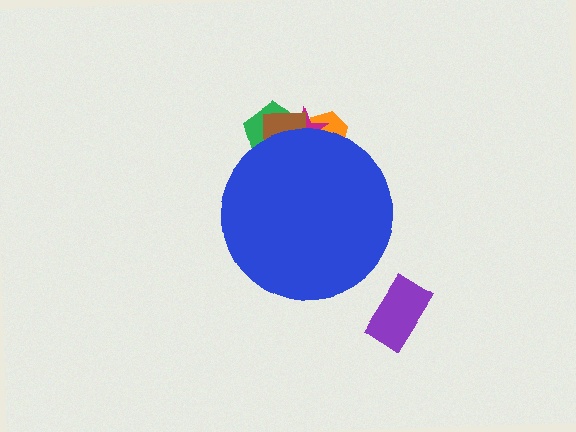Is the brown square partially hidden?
Yes, the brown square is partially hidden behind the blue circle.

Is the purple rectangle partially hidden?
No, the purple rectangle is fully visible.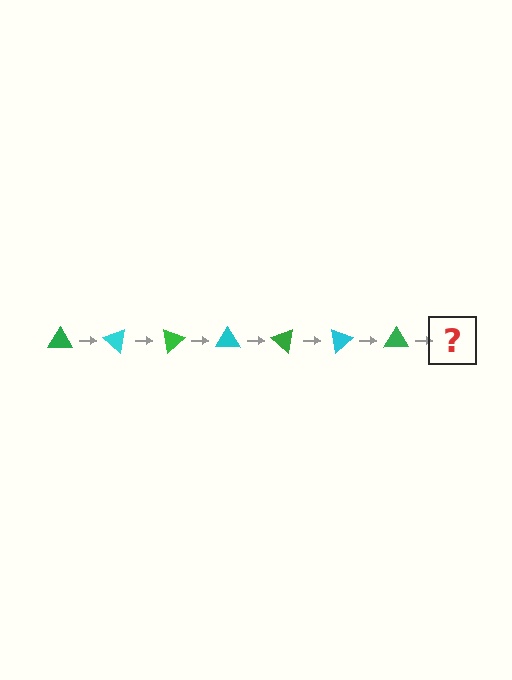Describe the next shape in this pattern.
It should be a cyan triangle, rotated 280 degrees from the start.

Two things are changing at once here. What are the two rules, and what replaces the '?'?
The two rules are that it rotates 40 degrees each step and the color cycles through green and cyan. The '?' should be a cyan triangle, rotated 280 degrees from the start.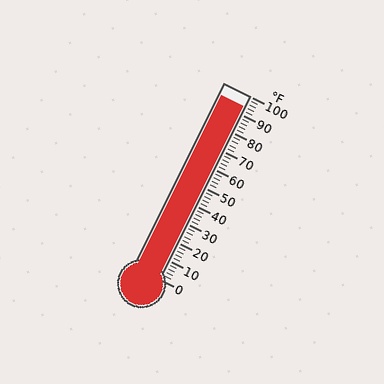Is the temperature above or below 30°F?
The temperature is above 30°F.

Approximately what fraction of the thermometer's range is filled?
The thermometer is filled to approximately 95% of its range.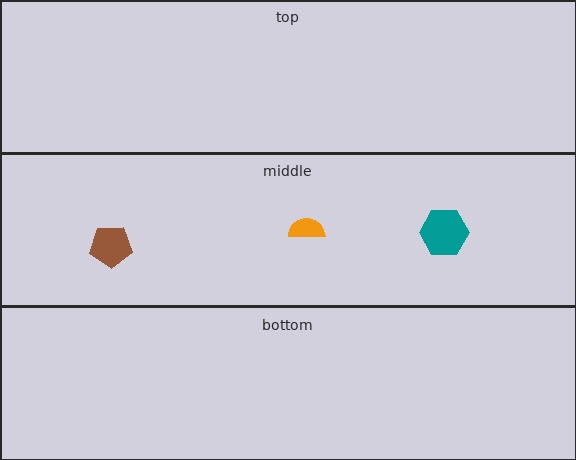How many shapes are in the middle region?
3.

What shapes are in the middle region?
The orange semicircle, the brown pentagon, the teal hexagon.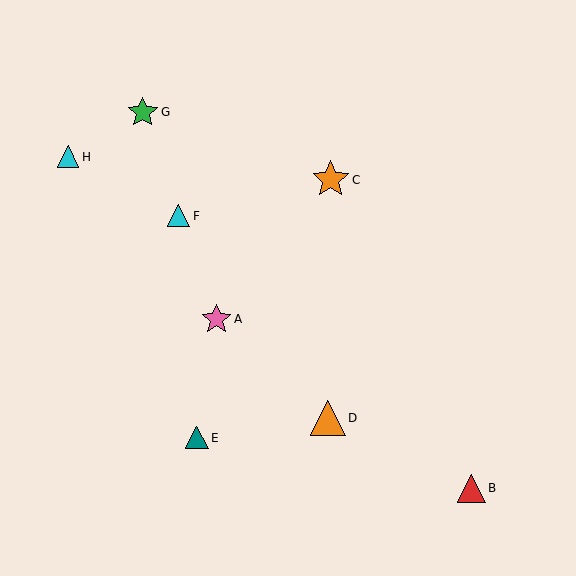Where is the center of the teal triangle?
The center of the teal triangle is at (197, 438).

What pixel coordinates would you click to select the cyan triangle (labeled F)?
Click at (178, 216) to select the cyan triangle F.